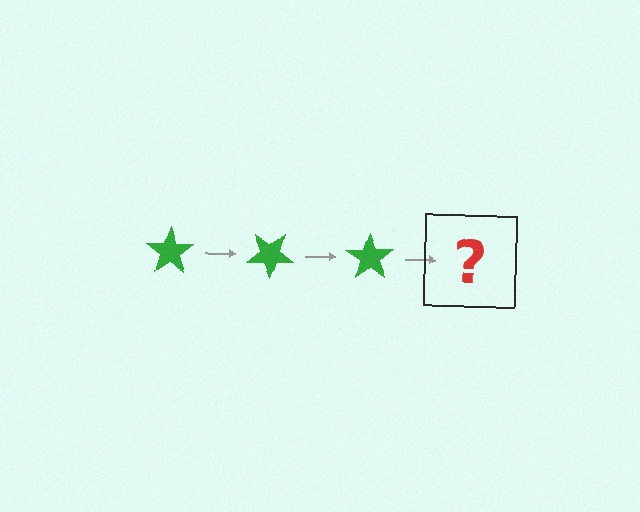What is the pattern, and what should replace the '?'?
The pattern is that the star rotates 35 degrees each step. The '?' should be a green star rotated 105 degrees.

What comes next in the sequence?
The next element should be a green star rotated 105 degrees.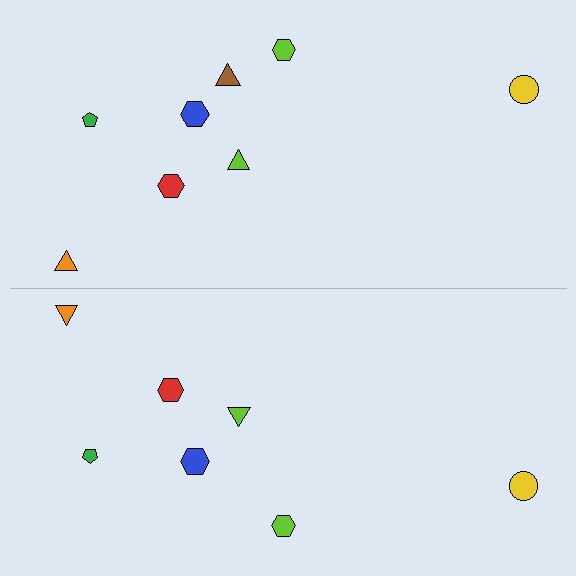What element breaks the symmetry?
A brown triangle is missing from the bottom side.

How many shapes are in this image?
There are 15 shapes in this image.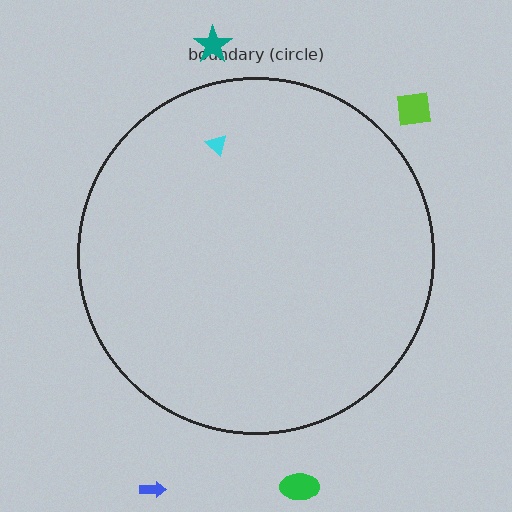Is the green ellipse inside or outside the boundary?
Outside.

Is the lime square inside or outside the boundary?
Outside.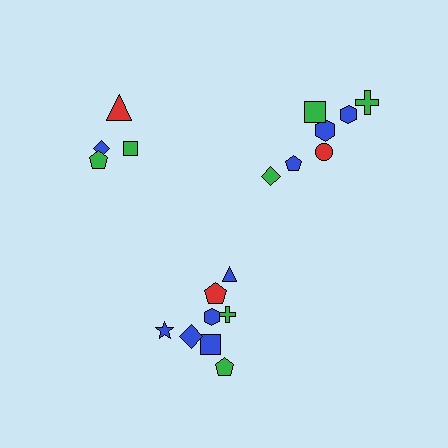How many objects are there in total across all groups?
There are 19 objects.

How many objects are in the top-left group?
There are 4 objects.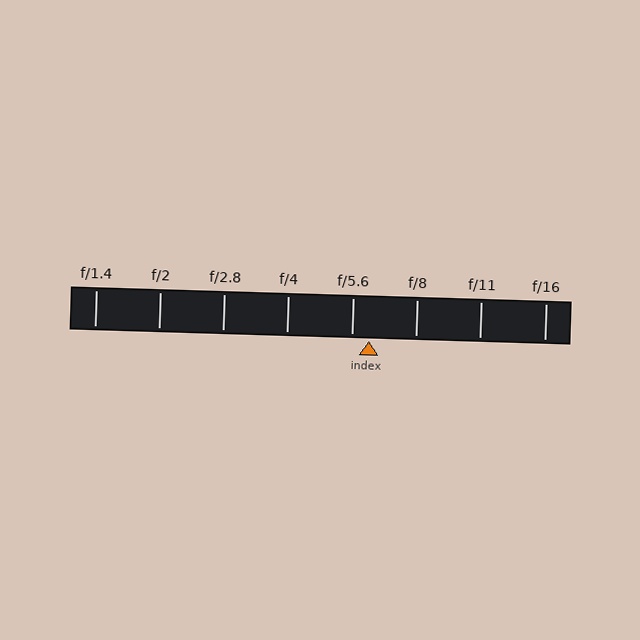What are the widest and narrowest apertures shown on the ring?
The widest aperture shown is f/1.4 and the narrowest is f/16.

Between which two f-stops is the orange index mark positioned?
The index mark is between f/5.6 and f/8.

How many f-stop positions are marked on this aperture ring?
There are 8 f-stop positions marked.